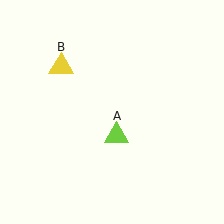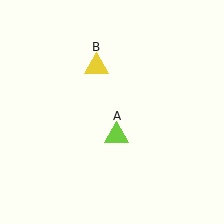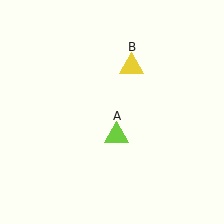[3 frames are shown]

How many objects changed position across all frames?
1 object changed position: yellow triangle (object B).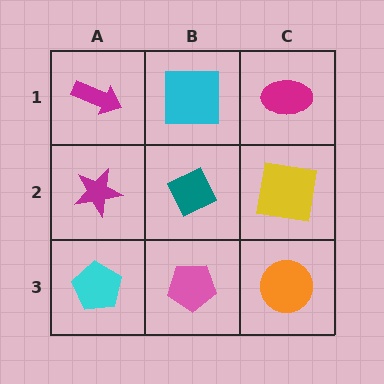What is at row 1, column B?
A cyan square.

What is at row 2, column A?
A magenta star.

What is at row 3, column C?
An orange circle.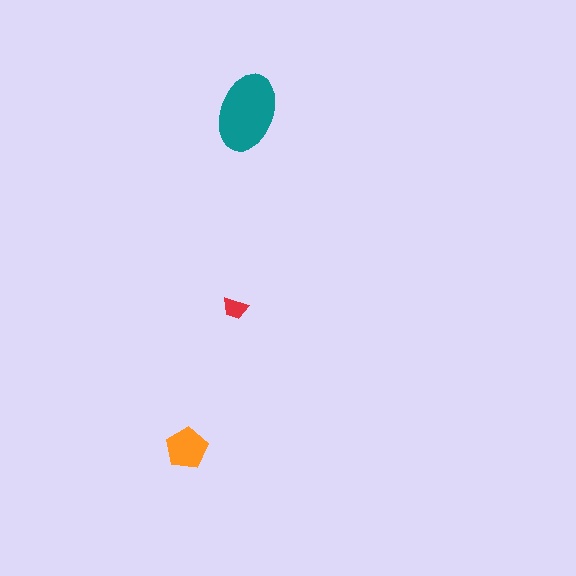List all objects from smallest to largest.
The red trapezoid, the orange pentagon, the teal ellipse.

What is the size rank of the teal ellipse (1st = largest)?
1st.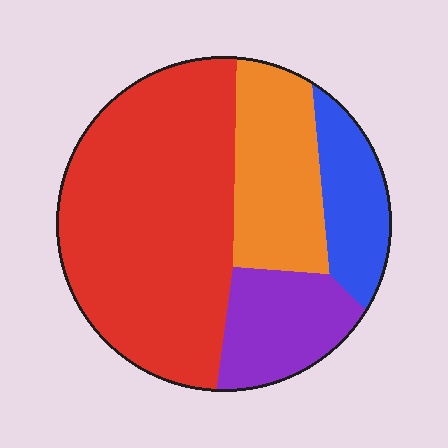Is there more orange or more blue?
Orange.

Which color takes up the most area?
Red, at roughly 55%.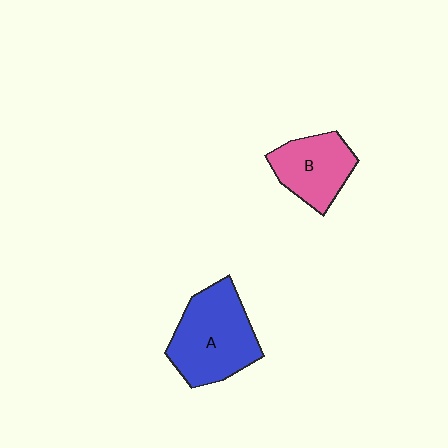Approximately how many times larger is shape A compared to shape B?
Approximately 1.5 times.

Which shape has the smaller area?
Shape B (pink).